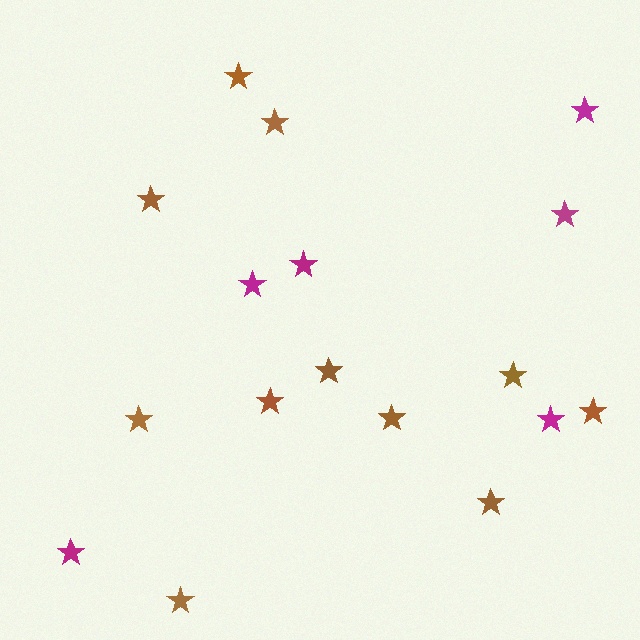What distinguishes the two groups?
There are 2 groups: one group of magenta stars (6) and one group of brown stars (11).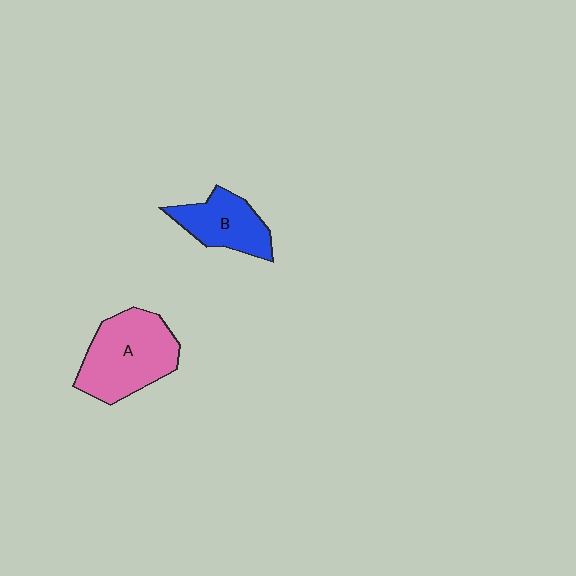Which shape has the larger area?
Shape A (pink).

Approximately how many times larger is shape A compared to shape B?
Approximately 1.5 times.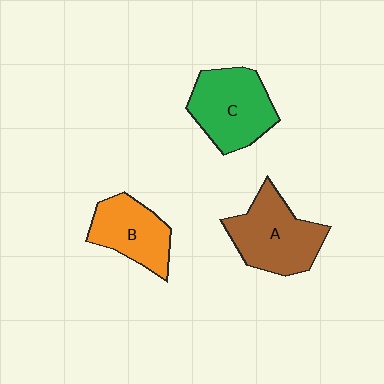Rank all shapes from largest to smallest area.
From largest to smallest: A (brown), C (green), B (orange).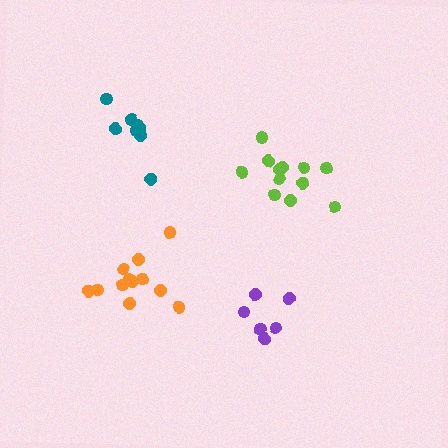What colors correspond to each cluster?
The clusters are colored: lime, purple, teal, orange.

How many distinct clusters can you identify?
There are 4 distinct clusters.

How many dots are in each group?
Group 1: 12 dots, Group 2: 6 dots, Group 3: 9 dots, Group 4: 12 dots (39 total).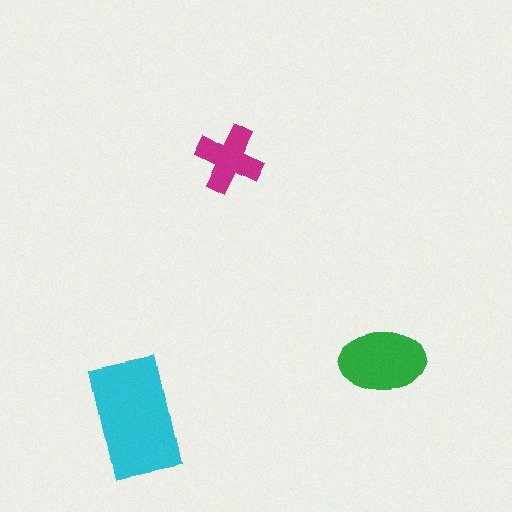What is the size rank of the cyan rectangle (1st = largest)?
1st.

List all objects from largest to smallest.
The cyan rectangle, the green ellipse, the magenta cross.